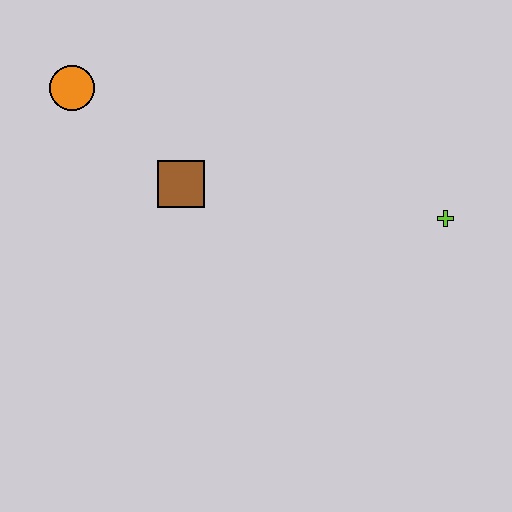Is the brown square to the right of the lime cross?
No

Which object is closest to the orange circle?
The brown square is closest to the orange circle.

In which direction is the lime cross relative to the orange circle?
The lime cross is to the right of the orange circle.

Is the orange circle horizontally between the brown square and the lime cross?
No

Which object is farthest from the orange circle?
The lime cross is farthest from the orange circle.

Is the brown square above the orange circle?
No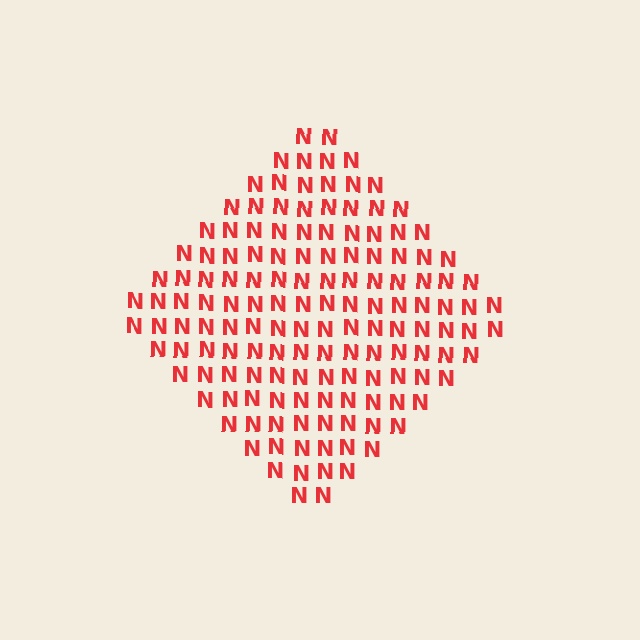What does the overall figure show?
The overall figure shows a diamond.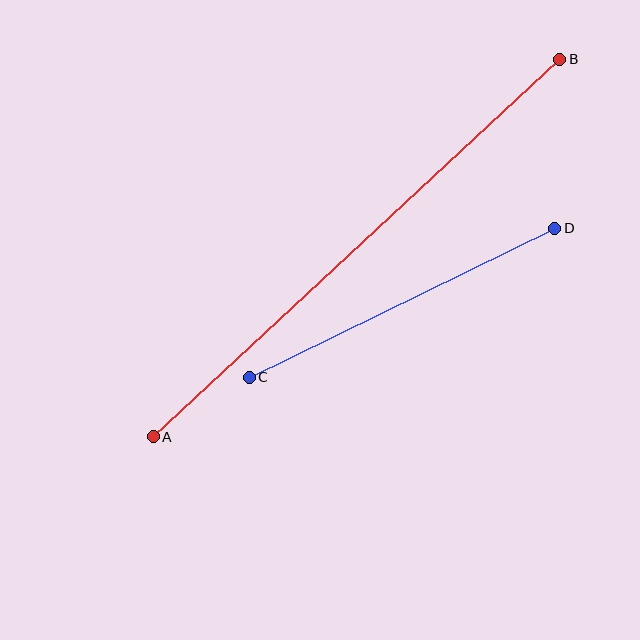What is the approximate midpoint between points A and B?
The midpoint is at approximately (356, 248) pixels.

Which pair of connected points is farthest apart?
Points A and B are farthest apart.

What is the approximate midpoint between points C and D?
The midpoint is at approximately (402, 303) pixels.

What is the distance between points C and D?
The distance is approximately 340 pixels.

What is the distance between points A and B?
The distance is approximately 555 pixels.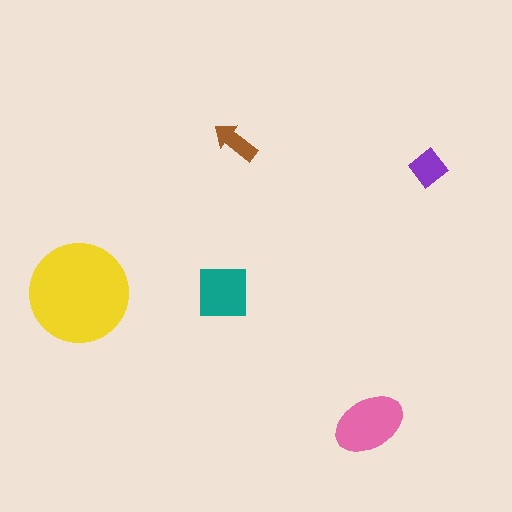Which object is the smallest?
The brown arrow.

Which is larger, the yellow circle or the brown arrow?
The yellow circle.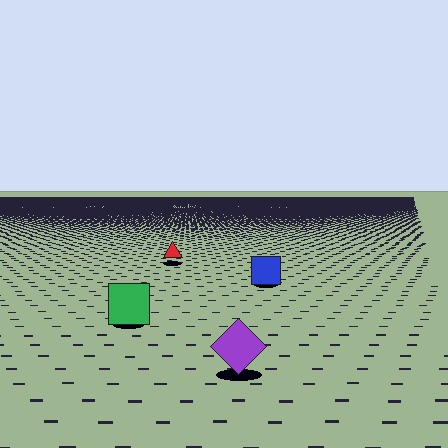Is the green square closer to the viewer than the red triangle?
Yes. The green square is closer — you can tell from the texture gradient: the ground texture is coarser near it.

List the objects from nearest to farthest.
From nearest to farthest: the purple diamond, the green square, the blue square, the red triangle.